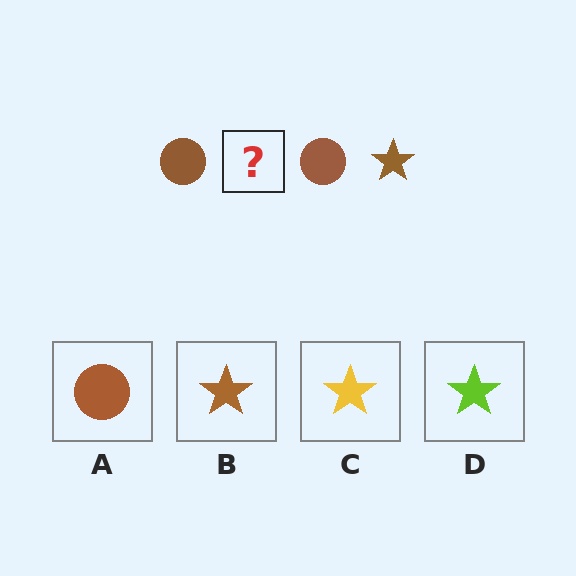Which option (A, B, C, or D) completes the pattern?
B.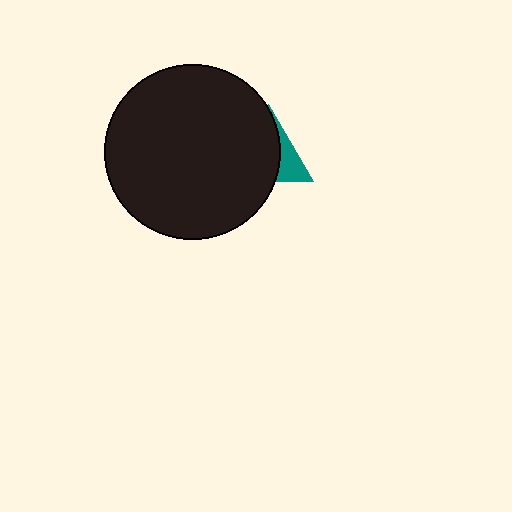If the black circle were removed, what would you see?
You would see the complete teal triangle.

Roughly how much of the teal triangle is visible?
A small part of it is visible (roughly 31%).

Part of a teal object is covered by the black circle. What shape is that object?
It is a triangle.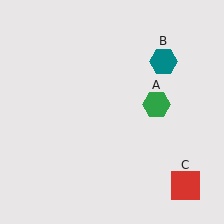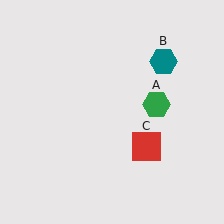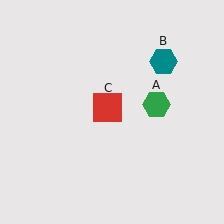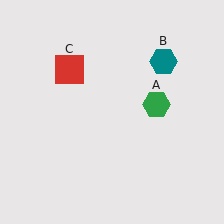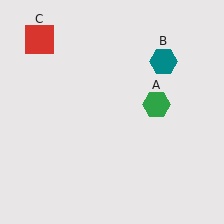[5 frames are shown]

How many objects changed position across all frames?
1 object changed position: red square (object C).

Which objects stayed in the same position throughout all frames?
Green hexagon (object A) and teal hexagon (object B) remained stationary.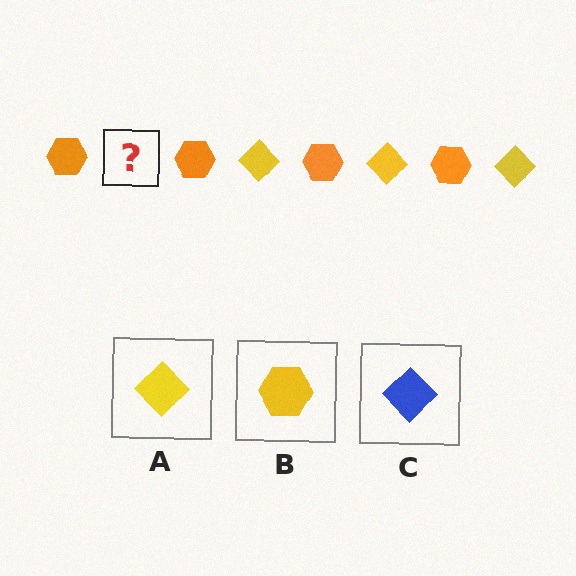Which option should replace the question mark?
Option A.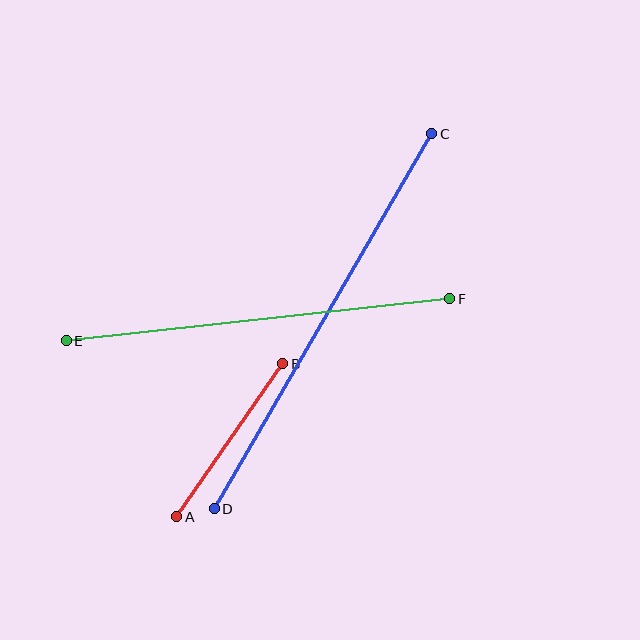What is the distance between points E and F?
The distance is approximately 386 pixels.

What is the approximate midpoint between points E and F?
The midpoint is at approximately (258, 320) pixels.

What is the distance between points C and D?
The distance is approximately 434 pixels.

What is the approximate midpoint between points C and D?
The midpoint is at approximately (323, 321) pixels.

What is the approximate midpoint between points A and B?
The midpoint is at approximately (230, 440) pixels.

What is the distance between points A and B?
The distance is approximately 186 pixels.